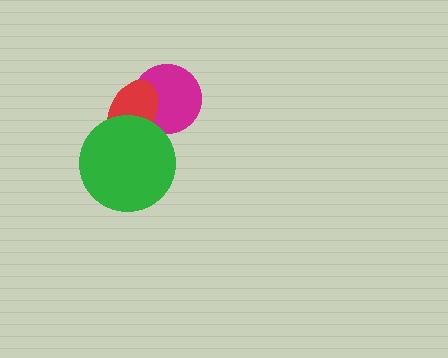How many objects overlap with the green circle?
1 object overlaps with the green circle.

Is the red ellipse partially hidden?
Yes, it is partially covered by another shape.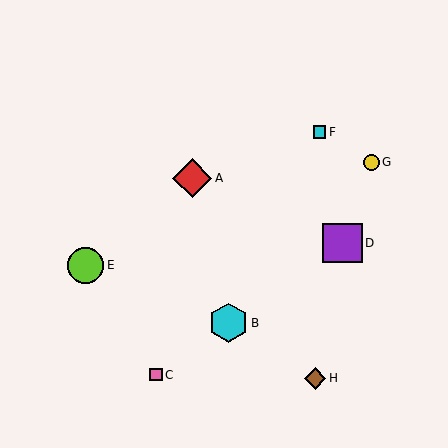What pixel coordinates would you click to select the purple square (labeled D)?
Click at (343, 243) to select the purple square D.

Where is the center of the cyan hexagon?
The center of the cyan hexagon is at (229, 323).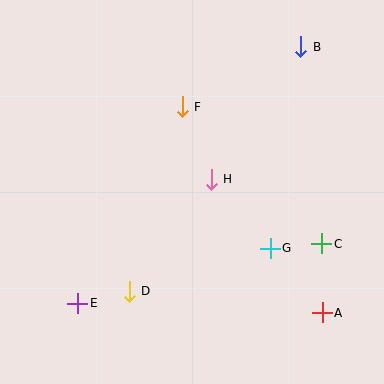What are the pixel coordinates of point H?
Point H is at (211, 179).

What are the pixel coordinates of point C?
Point C is at (322, 244).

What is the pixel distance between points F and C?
The distance between F and C is 195 pixels.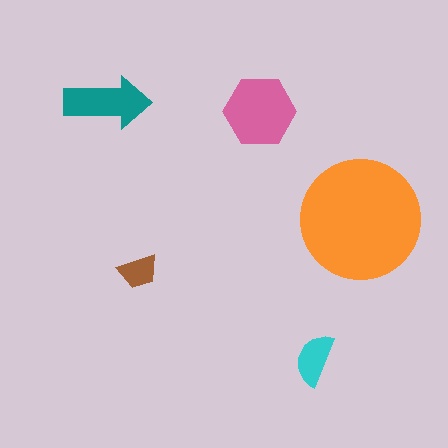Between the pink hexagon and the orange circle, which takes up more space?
The orange circle.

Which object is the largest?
The orange circle.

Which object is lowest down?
The cyan semicircle is bottommost.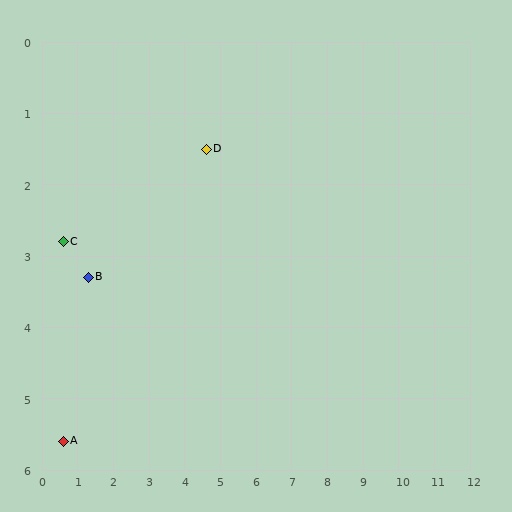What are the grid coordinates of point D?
Point D is at approximately (4.6, 1.5).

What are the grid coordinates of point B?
Point B is at approximately (1.3, 3.3).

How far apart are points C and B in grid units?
Points C and B are about 0.9 grid units apart.